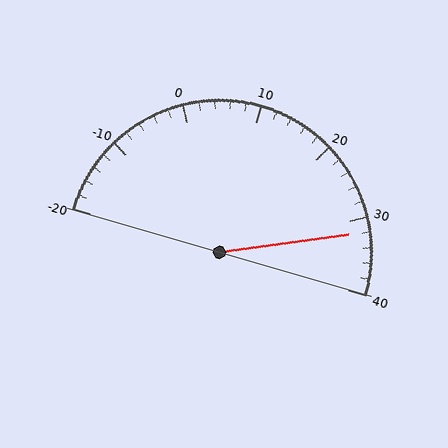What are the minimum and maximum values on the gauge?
The gauge ranges from -20 to 40.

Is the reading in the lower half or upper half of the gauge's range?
The reading is in the upper half of the range (-20 to 40).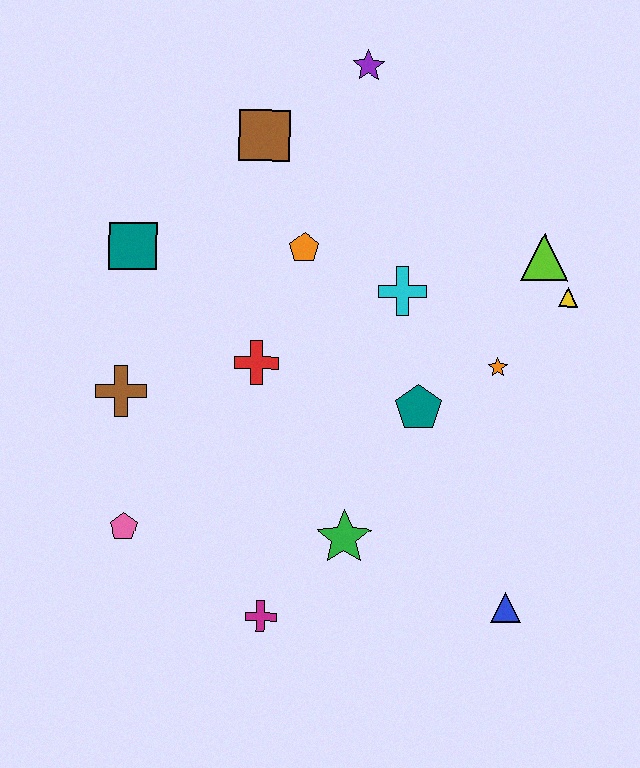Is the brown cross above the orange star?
No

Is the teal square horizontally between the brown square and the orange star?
No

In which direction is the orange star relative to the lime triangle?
The orange star is below the lime triangle.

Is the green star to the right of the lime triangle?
No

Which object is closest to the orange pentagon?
The cyan cross is closest to the orange pentagon.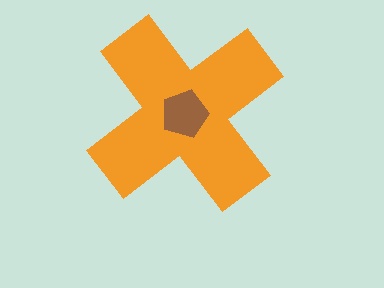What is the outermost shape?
The orange cross.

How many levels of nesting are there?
2.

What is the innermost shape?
The brown pentagon.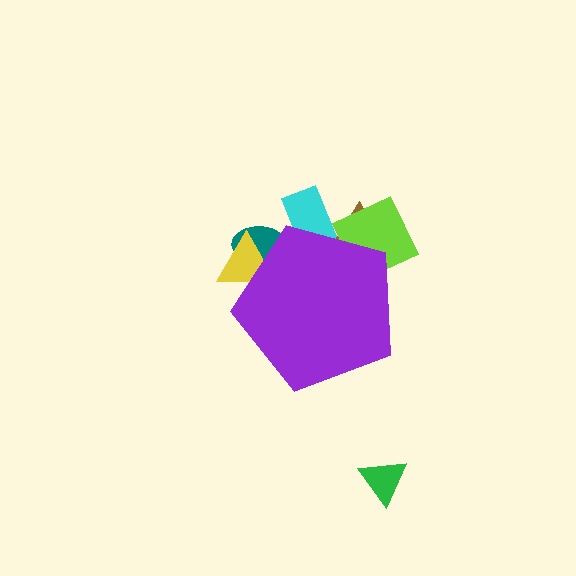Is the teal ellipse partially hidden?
Yes, the teal ellipse is partially hidden behind the purple pentagon.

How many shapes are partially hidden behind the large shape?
5 shapes are partially hidden.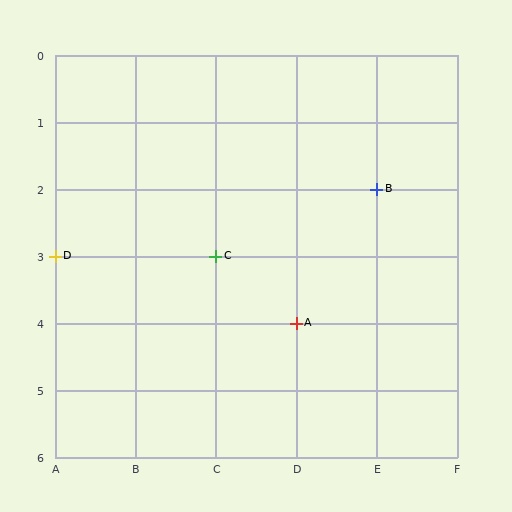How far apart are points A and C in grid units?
Points A and C are 1 column and 1 row apart (about 1.4 grid units diagonally).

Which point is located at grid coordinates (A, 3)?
Point D is at (A, 3).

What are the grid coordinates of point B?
Point B is at grid coordinates (E, 2).